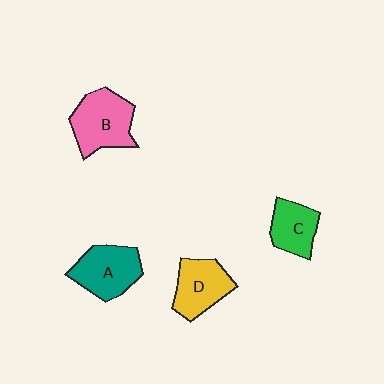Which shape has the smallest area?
Shape C (green).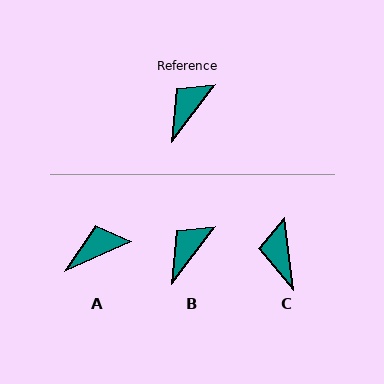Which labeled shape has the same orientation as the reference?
B.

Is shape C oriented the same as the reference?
No, it is off by about 44 degrees.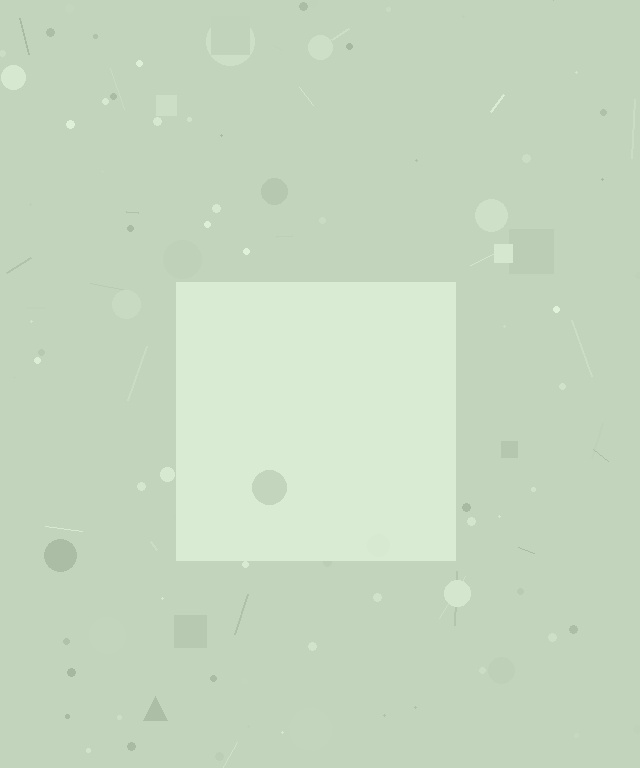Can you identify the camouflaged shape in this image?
The camouflaged shape is a square.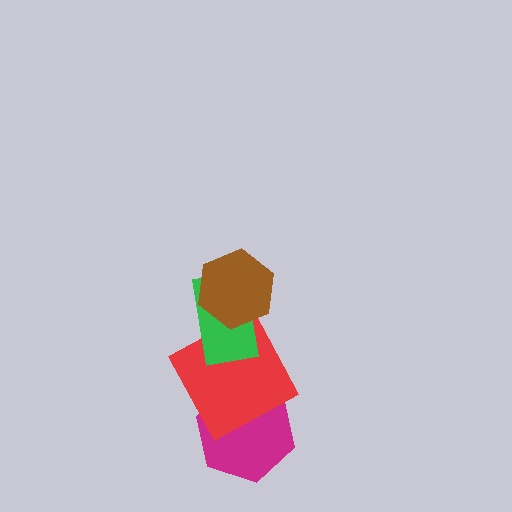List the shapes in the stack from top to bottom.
From top to bottom: the brown hexagon, the green rectangle, the red square, the magenta hexagon.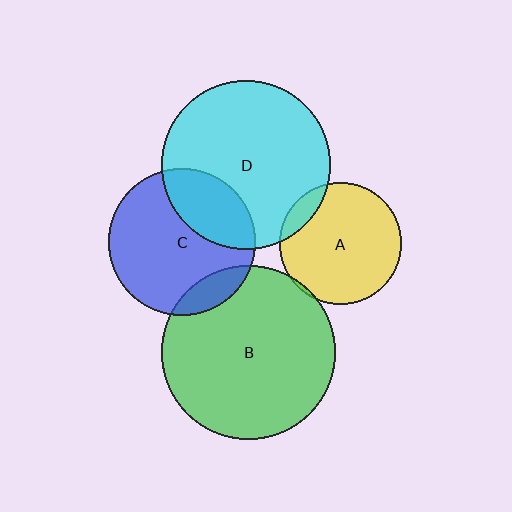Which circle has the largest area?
Circle B (green).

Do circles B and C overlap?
Yes.